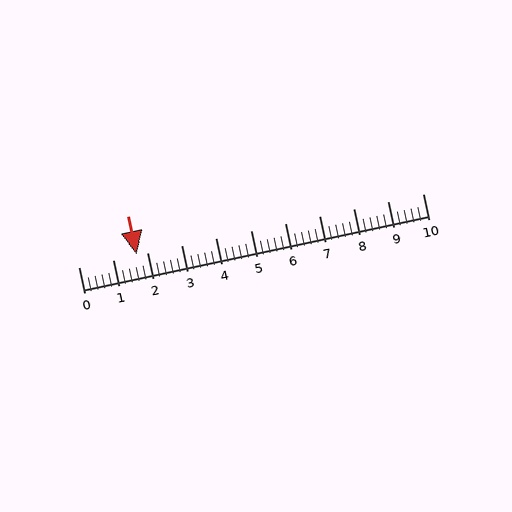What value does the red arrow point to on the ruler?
The red arrow points to approximately 1.7.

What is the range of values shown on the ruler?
The ruler shows values from 0 to 10.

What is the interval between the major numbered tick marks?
The major tick marks are spaced 1 units apart.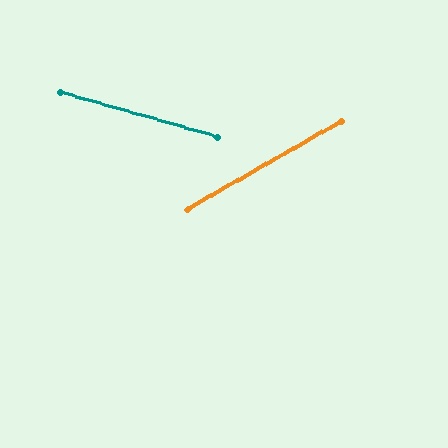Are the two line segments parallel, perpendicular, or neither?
Neither parallel nor perpendicular — they differ by about 46°.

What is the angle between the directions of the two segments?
Approximately 46 degrees.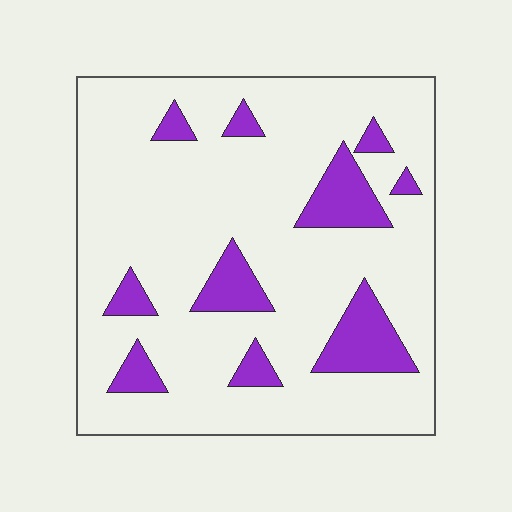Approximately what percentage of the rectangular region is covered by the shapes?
Approximately 15%.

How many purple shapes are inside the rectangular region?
10.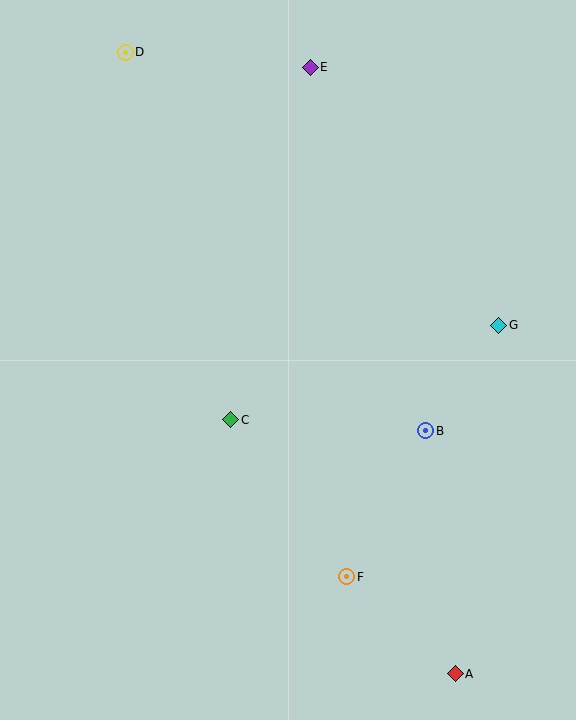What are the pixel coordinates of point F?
Point F is at (347, 577).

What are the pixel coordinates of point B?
Point B is at (426, 431).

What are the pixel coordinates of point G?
Point G is at (499, 325).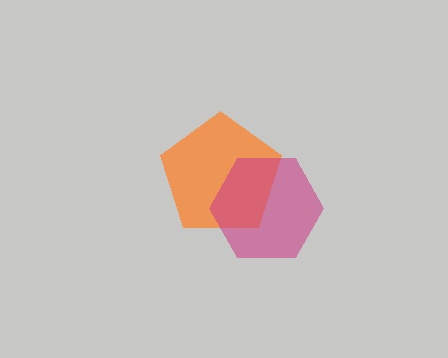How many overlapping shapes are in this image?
There are 2 overlapping shapes in the image.